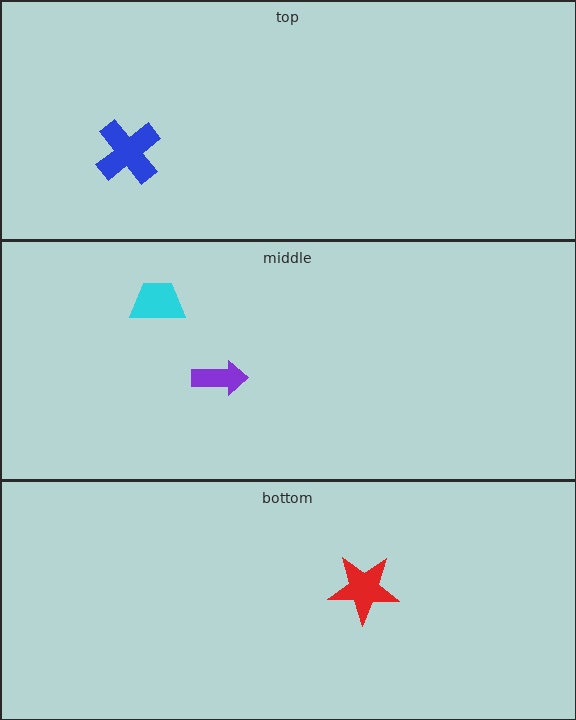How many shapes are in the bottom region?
1.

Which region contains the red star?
The bottom region.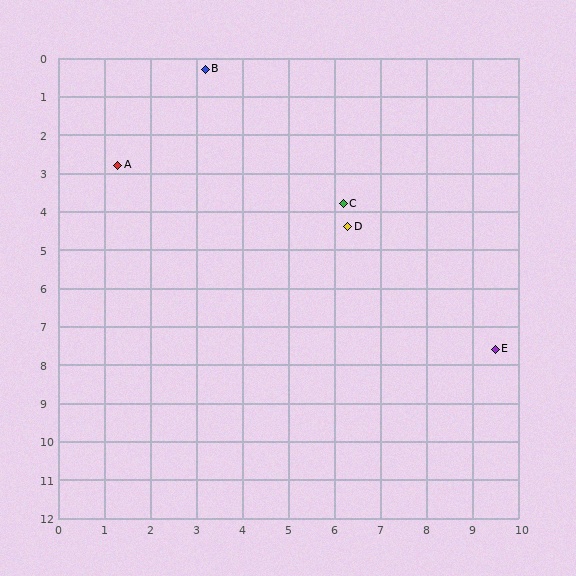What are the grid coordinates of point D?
Point D is at approximately (6.3, 4.4).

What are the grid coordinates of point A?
Point A is at approximately (1.3, 2.8).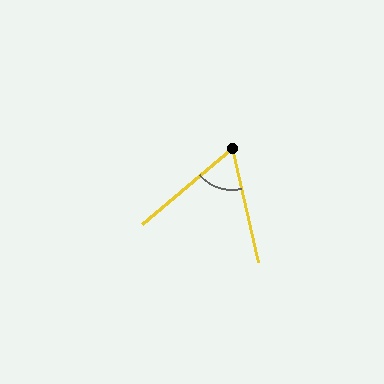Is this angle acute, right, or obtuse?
It is acute.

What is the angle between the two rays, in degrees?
Approximately 63 degrees.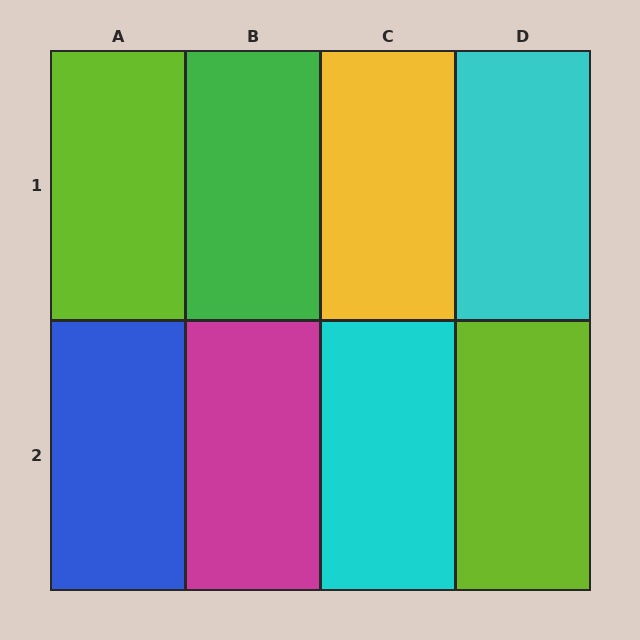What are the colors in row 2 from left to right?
Blue, magenta, cyan, lime.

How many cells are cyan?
2 cells are cyan.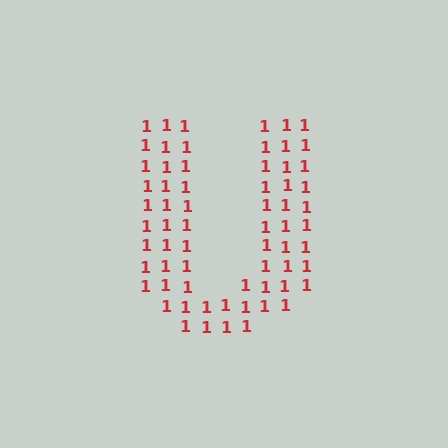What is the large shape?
The large shape is the letter U.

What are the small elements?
The small elements are digit 1's.